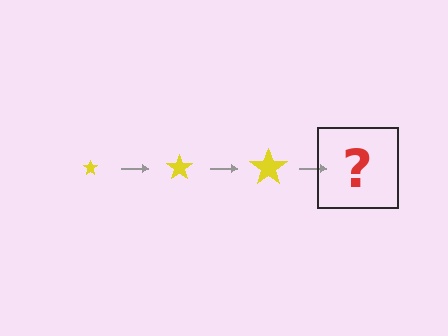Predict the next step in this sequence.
The next step is a yellow star, larger than the previous one.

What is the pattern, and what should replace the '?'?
The pattern is that the star gets progressively larger each step. The '?' should be a yellow star, larger than the previous one.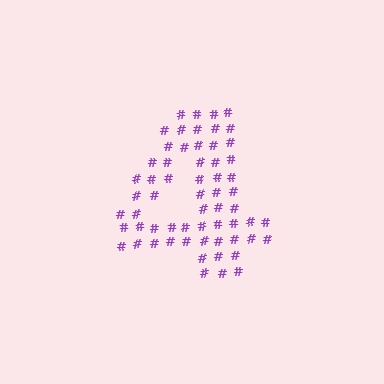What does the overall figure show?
The overall figure shows the digit 4.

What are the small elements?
The small elements are hash symbols.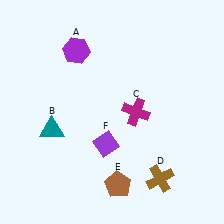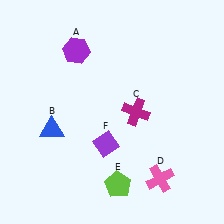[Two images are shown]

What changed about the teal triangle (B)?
In Image 1, B is teal. In Image 2, it changed to blue.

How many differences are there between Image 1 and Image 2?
There are 3 differences between the two images.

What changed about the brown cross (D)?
In Image 1, D is brown. In Image 2, it changed to pink.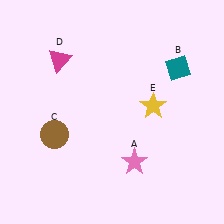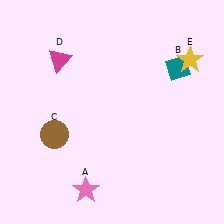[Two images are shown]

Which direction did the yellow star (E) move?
The yellow star (E) moved up.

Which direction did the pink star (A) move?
The pink star (A) moved left.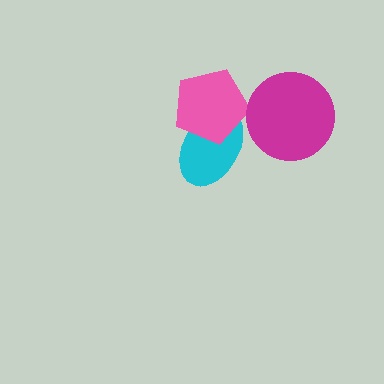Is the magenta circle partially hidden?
No, no other shape covers it.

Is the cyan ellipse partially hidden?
Yes, it is partially covered by another shape.